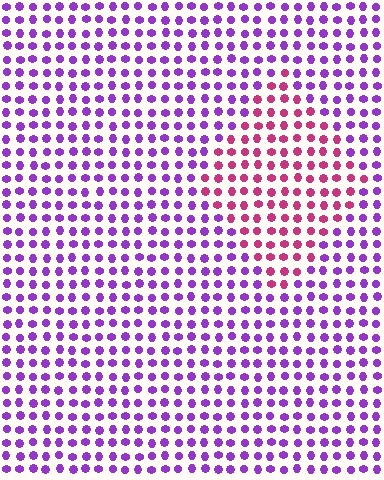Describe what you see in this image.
The image is filled with small purple elements in a uniform arrangement. A diamond-shaped region is visible where the elements are tinted to a slightly different hue, forming a subtle color boundary.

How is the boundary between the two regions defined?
The boundary is defined purely by a slight shift in hue (about 51 degrees). Spacing, size, and orientation are identical on both sides.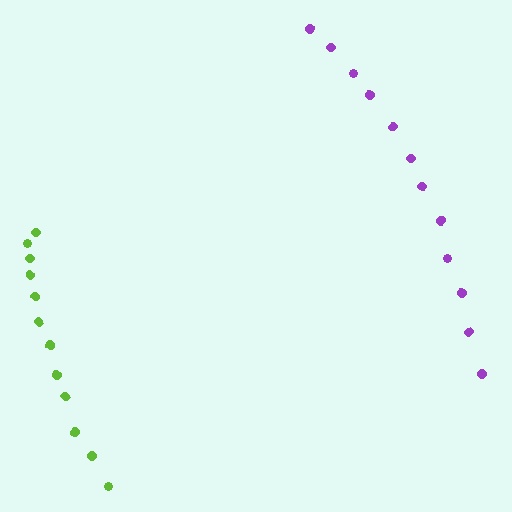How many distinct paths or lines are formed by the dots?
There are 2 distinct paths.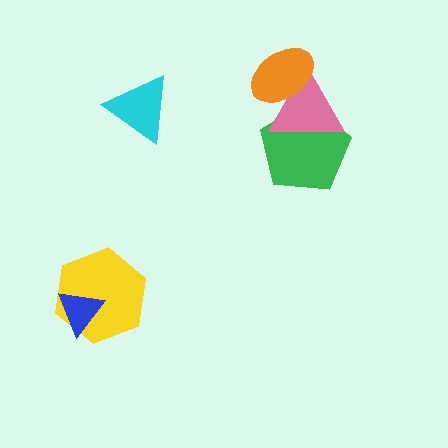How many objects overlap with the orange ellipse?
1 object overlaps with the orange ellipse.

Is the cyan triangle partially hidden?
No, no other shape covers it.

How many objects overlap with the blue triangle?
1 object overlaps with the blue triangle.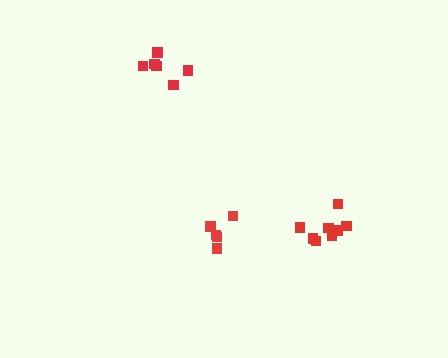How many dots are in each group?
Group 1: 6 dots, Group 2: 8 dots, Group 3: 6 dots (20 total).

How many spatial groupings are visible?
There are 3 spatial groupings.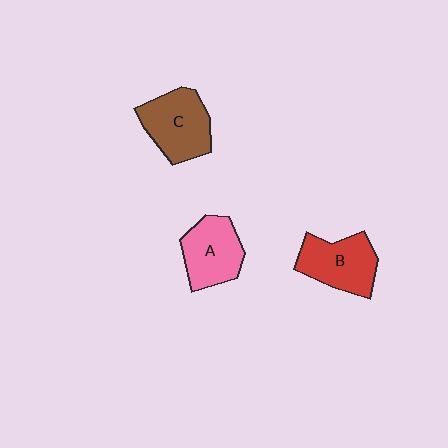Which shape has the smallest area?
Shape A (pink).